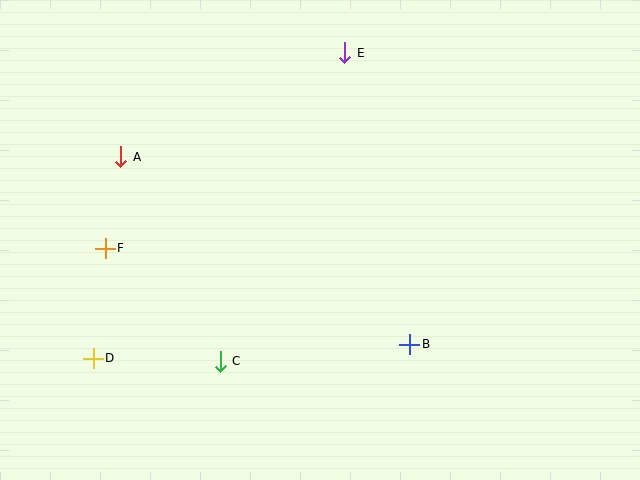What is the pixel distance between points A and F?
The distance between A and F is 93 pixels.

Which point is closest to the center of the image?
Point B at (410, 344) is closest to the center.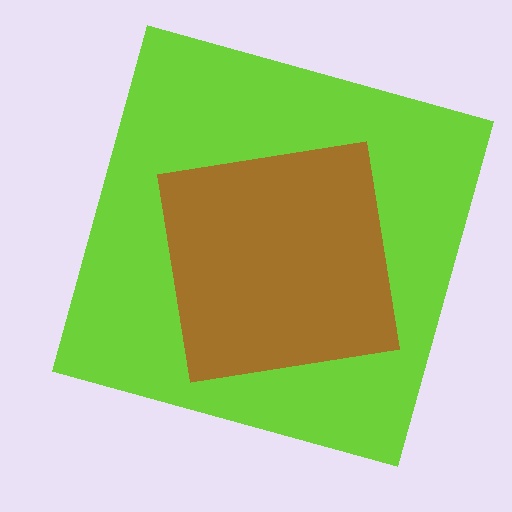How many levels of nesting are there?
2.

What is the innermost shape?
The brown square.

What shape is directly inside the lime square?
The brown square.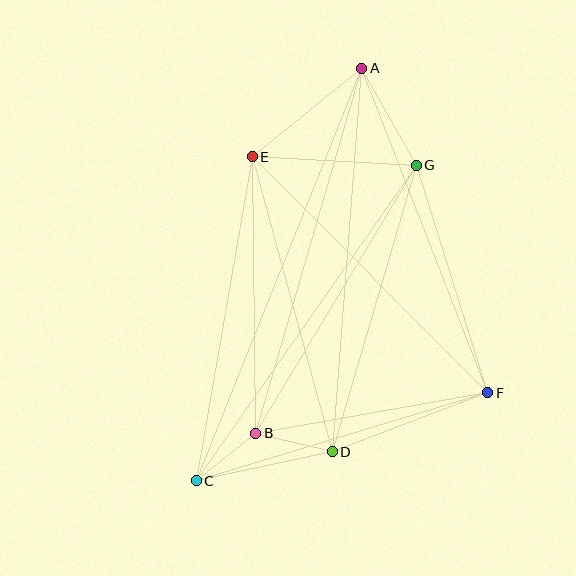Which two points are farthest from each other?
Points A and C are farthest from each other.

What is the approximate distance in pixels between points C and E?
The distance between C and E is approximately 329 pixels.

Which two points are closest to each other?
Points B and C are closest to each other.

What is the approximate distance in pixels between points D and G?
The distance between D and G is approximately 299 pixels.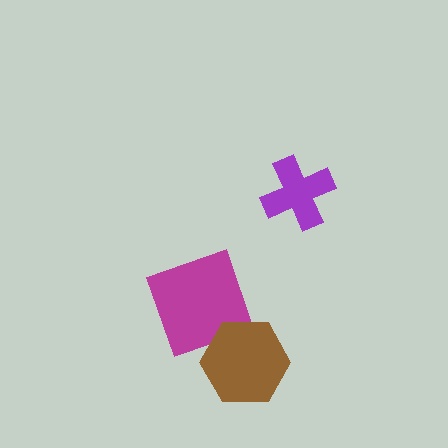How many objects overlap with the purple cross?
0 objects overlap with the purple cross.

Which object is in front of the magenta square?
The brown hexagon is in front of the magenta square.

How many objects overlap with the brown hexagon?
1 object overlaps with the brown hexagon.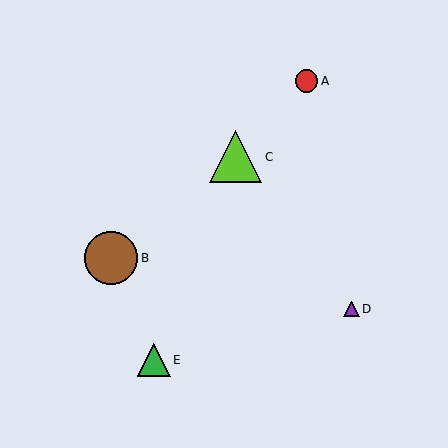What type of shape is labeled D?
Shape D is a purple triangle.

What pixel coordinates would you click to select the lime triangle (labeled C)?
Click at (236, 157) to select the lime triangle C.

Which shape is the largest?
The brown circle (labeled B) is the largest.